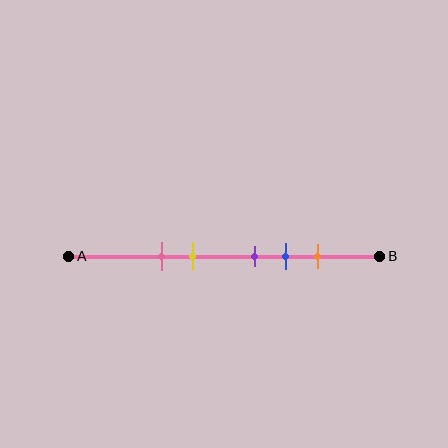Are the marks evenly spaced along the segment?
No, the marks are not evenly spaced.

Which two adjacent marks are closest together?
The purple and blue marks are the closest adjacent pair.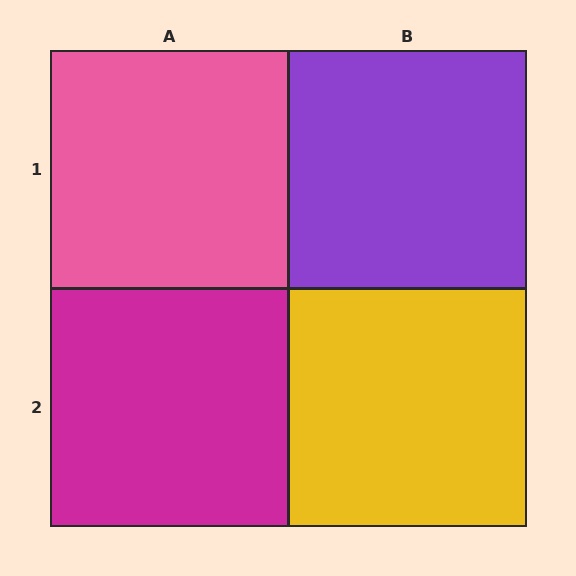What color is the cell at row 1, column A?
Pink.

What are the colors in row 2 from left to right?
Magenta, yellow.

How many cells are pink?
1 cell is pink.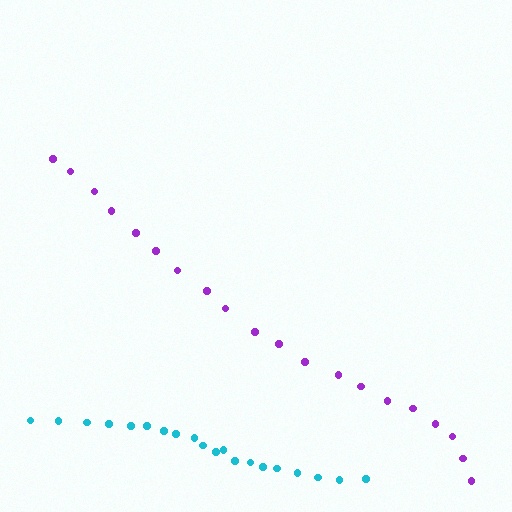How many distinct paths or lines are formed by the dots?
There are 2 distinct paths.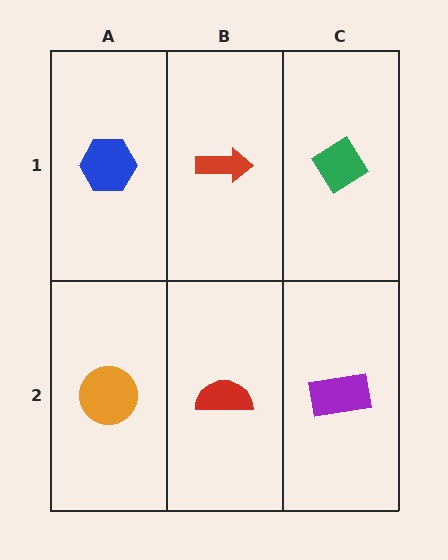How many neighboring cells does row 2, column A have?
2.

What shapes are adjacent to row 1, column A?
An orange circle (row 2, column A), a red arrow (row 1, column B).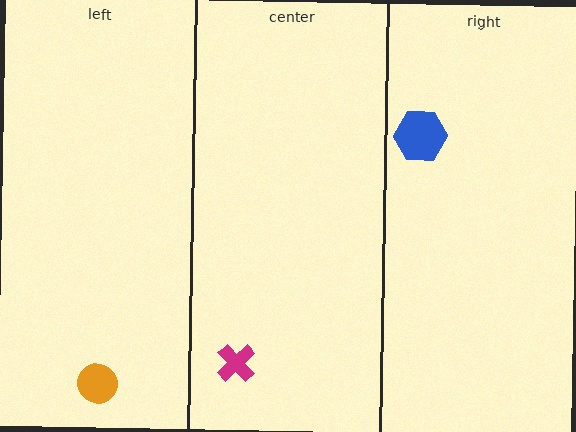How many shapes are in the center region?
1.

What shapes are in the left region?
The orange circle.